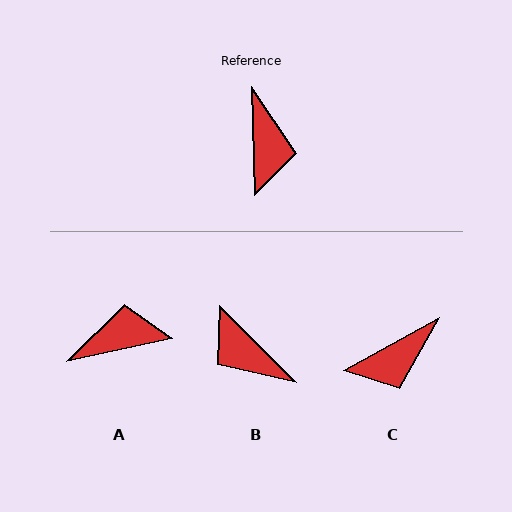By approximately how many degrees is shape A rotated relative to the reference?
Approximately 100 degrees counter-clockwise.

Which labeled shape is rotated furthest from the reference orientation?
B, about 137 degrees away.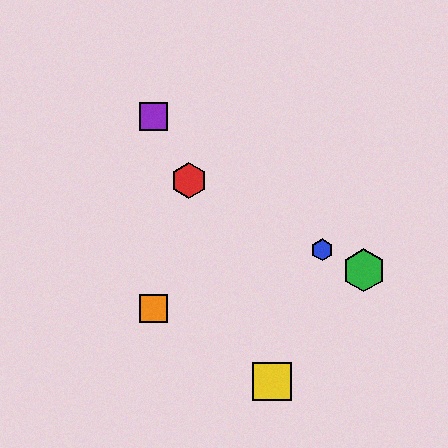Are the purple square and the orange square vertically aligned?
Yes, both are at x≈153.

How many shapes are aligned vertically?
2 shapes (the purple square, the orange square) are aligned vertically.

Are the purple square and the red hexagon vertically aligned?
No, the purple square is at x≈153 and the red hexagon is at x≈189.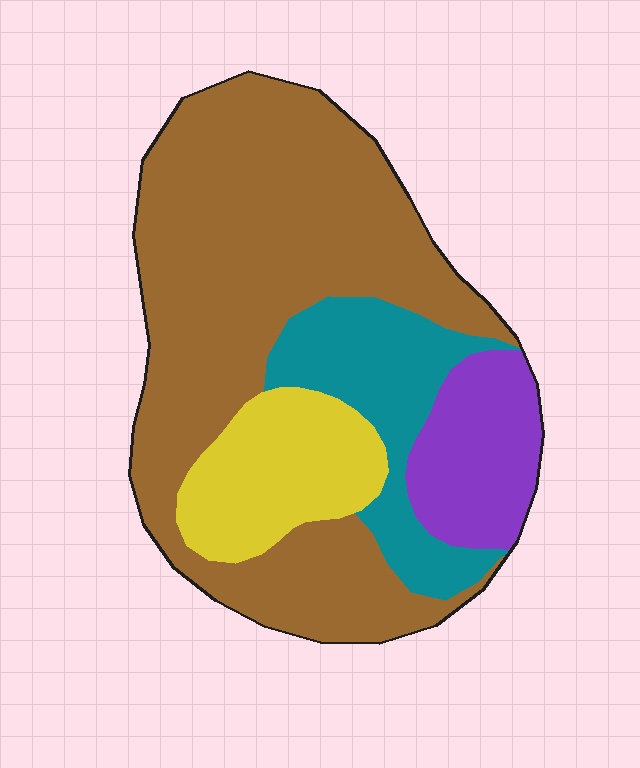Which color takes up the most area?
Brown, at roughly 60%.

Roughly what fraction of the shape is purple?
Purple takes up less than a sixth of the shape.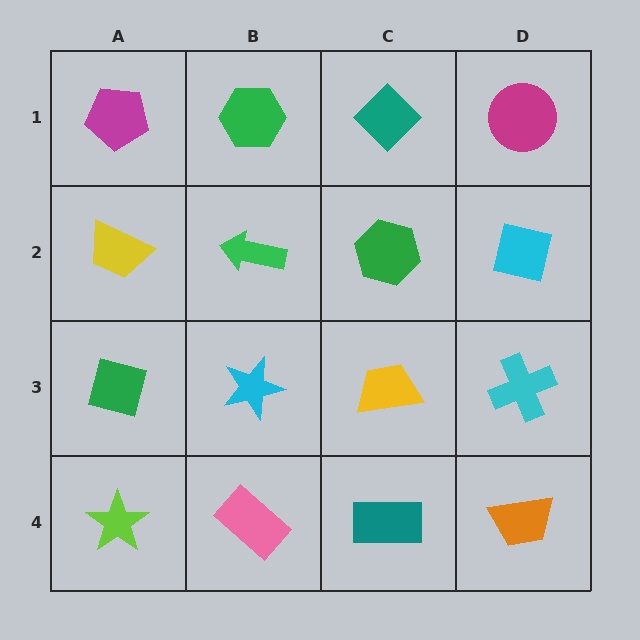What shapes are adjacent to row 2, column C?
A teal diamond (row 1, column C), a yellow trapezoid (row 3, column C), a green arrow (row 2, column B), a cyan square (row 2, column D).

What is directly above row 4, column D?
A cyan cross.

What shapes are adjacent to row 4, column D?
A cyan cross (row 3, column D), a teal rectangle (row 4, column C).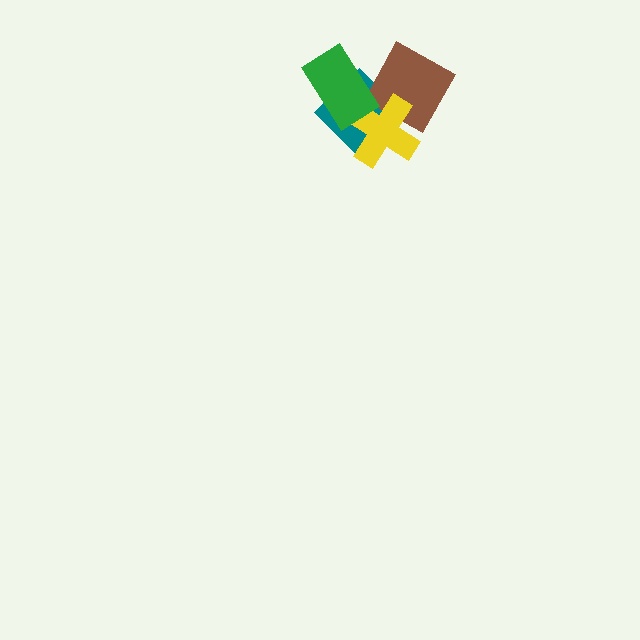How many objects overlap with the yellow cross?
3 objects overlap with the yellow cross.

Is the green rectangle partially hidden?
No, no other shape covers it.